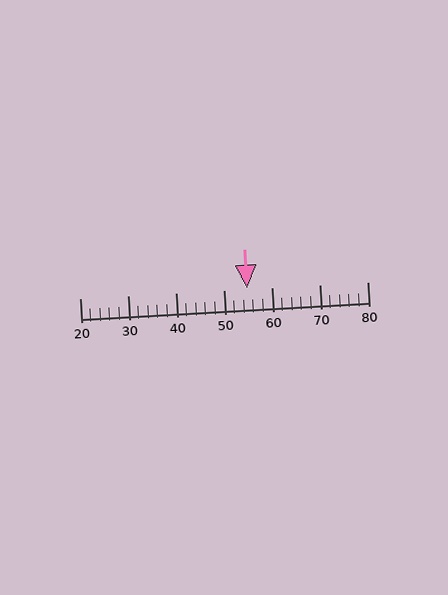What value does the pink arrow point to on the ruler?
The pink arrow points to approximately 55.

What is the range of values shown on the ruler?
The ruler shows values from 20 to 80.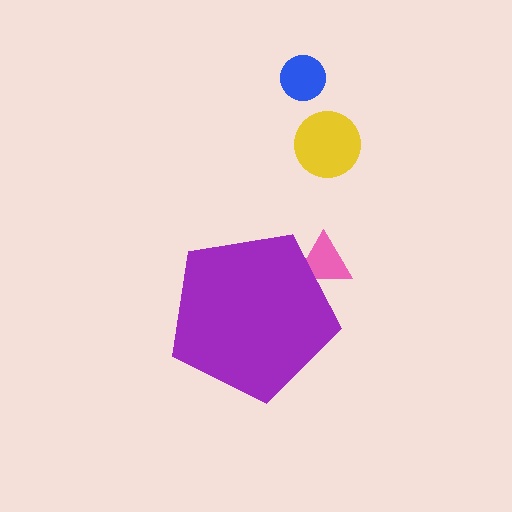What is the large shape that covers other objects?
A purple pentagon.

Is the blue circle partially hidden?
No, the blue circle is fully visible.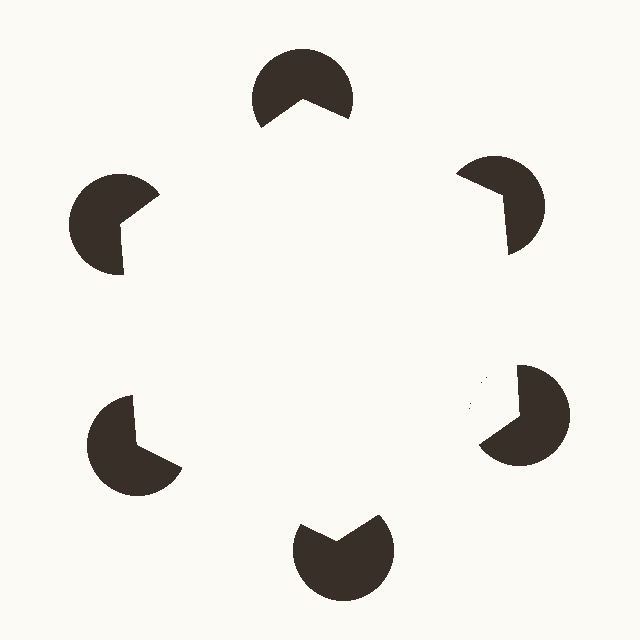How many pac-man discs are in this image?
There are 6 — one at each vertex of the illusory hexagon.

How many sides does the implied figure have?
6 sides.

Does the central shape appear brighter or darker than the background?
It typically appears slightly brighter than the background, even though no actual brightness change is drawn.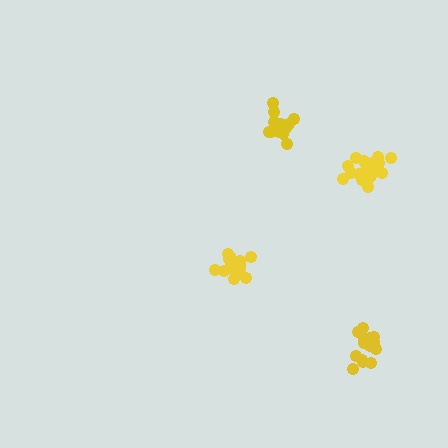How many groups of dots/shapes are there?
There are 4 groups.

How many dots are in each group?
Group 1: 14 dots, Group 2: 15 dots, Group 3: 20 dots, Group 4: 18 dots (67 total).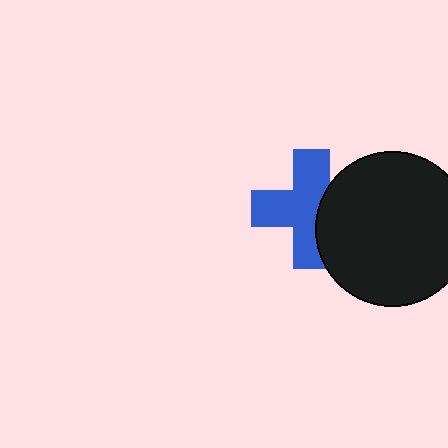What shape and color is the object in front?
The object in front is a black circle.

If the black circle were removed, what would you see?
You would see the complete blue cross.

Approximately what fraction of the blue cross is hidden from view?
Roughly 33% of the blue cross is hidden behind the black circle.